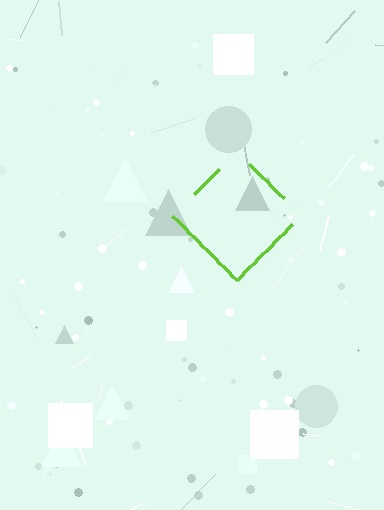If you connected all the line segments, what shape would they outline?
They would outline a diamond.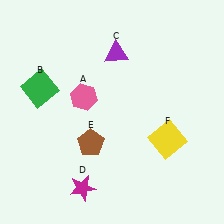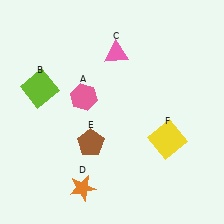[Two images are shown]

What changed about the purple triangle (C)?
In Image 1, C is purple. In Image 2, it changed to pink.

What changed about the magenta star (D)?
In Image 1, D is magenta. In Image 2, it changed to orange.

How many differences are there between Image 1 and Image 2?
There are 3 differences between the two images.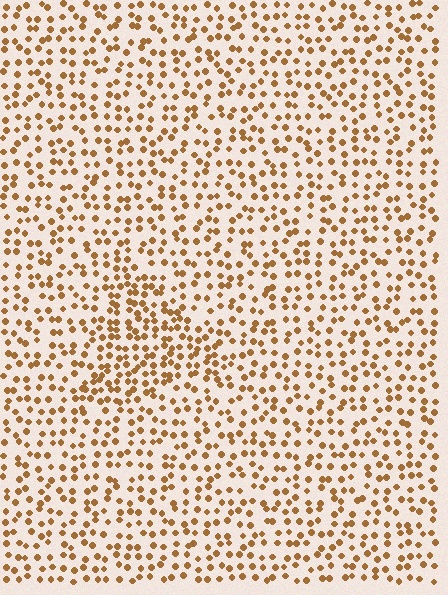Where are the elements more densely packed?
The elements are more densely packed inside the triangle boundary.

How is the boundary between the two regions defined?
The boundary is defined by a change in element density (approximately 1.6x ratio). All elements are the same color, size, and shape.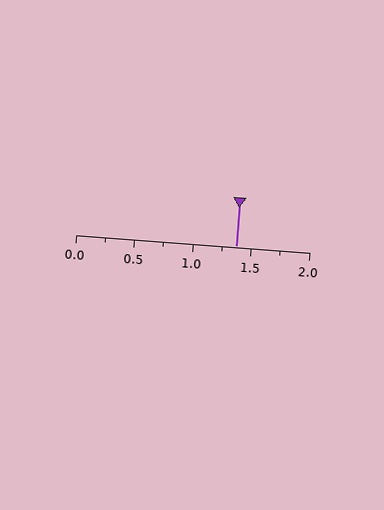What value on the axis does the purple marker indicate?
The marker indicates approximately 1.38.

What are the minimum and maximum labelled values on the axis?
The axis runs from 0.0 to 2.0.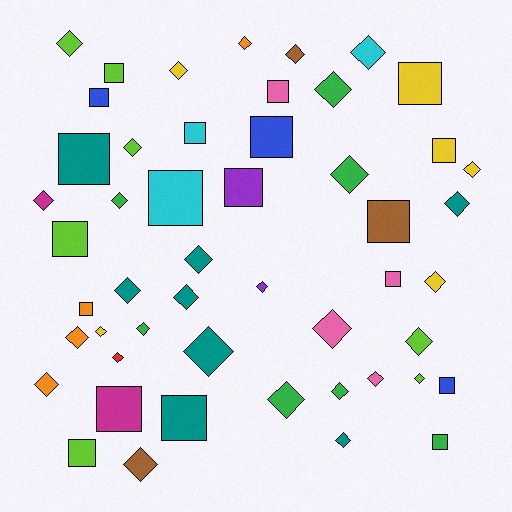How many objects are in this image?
There are 50 objects.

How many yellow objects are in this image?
There are 6 yellow objects.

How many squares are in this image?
There are 19 squares.